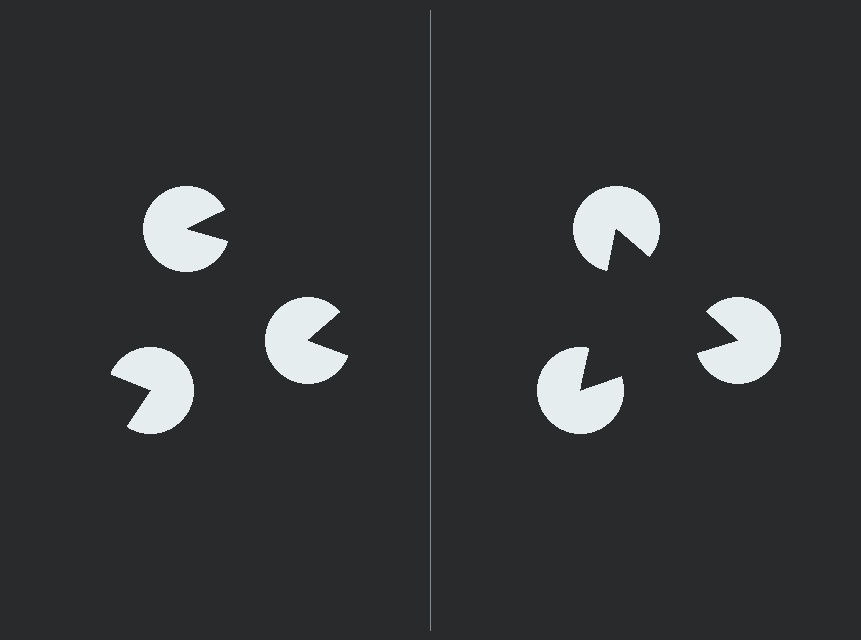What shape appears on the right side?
An illusory triangle.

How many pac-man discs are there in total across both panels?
6 — 3 on each side.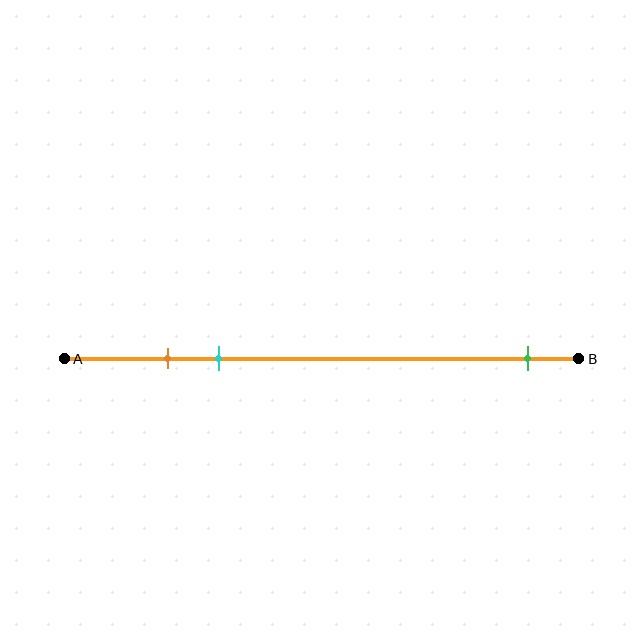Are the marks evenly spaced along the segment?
No, the marks are not evenly spaced.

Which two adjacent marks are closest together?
The orange and cyan marks are the closest adjacent pair.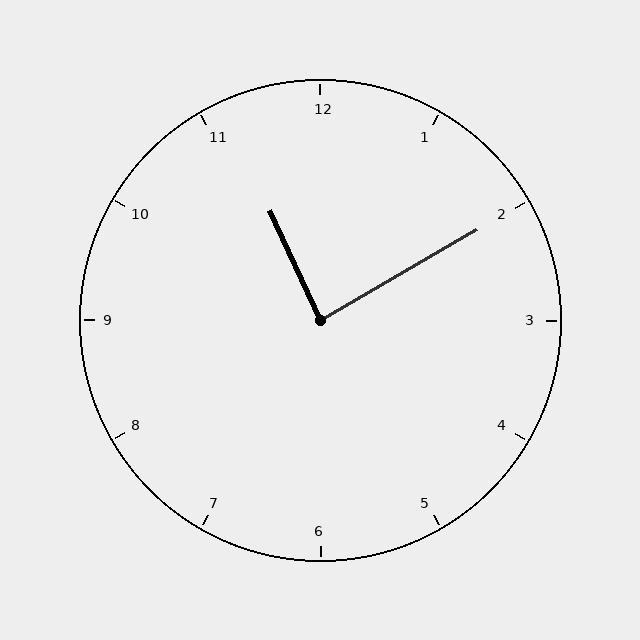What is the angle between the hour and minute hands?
Approximately 85 degrees.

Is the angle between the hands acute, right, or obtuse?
It is right.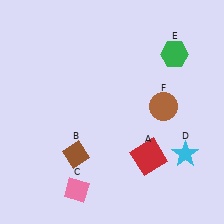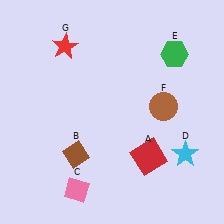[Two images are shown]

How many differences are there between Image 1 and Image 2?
There is 1 difference between the two images.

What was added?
A red star (G) was added in Image 2.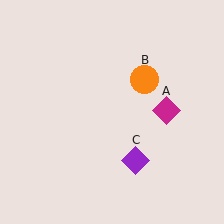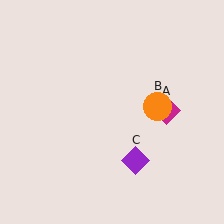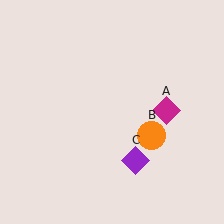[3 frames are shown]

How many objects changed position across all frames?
1 object changed position: orange circle (object B).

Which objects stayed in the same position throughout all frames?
Magenta diamond (object A) and purple diamond (object C) remained stationary.